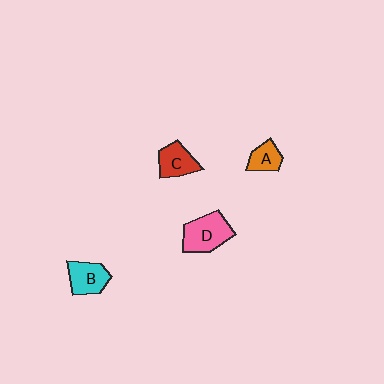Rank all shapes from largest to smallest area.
From largest to smallest: D (pink), B (cyan), C (red), A (orange).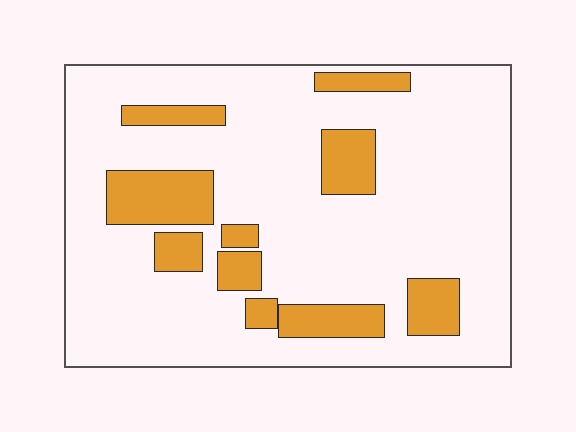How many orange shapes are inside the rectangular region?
10.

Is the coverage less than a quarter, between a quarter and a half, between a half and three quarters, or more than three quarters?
Less than a quarter.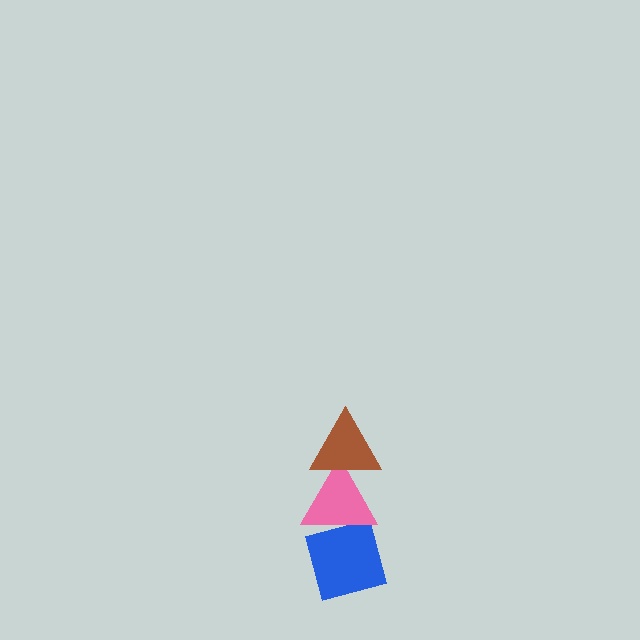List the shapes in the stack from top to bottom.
From top to bottom: the brown triangle, the pink triangle, the blue square.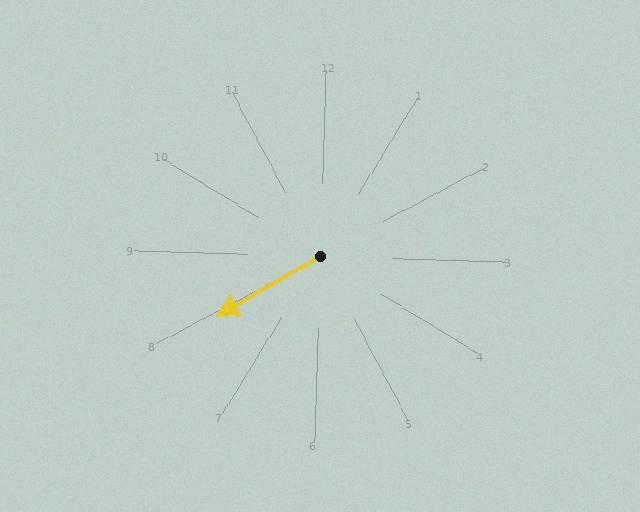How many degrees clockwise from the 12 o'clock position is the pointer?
Approximately 238 degrees.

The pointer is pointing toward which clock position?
Roughly 8 o'clock.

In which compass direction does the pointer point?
Southwest.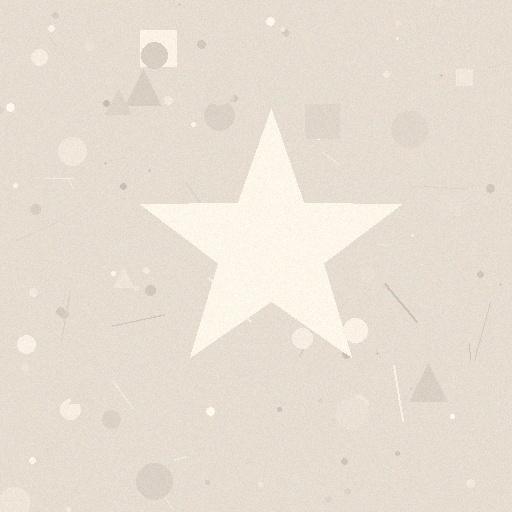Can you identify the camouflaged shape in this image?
The camouflaged shape is a star.